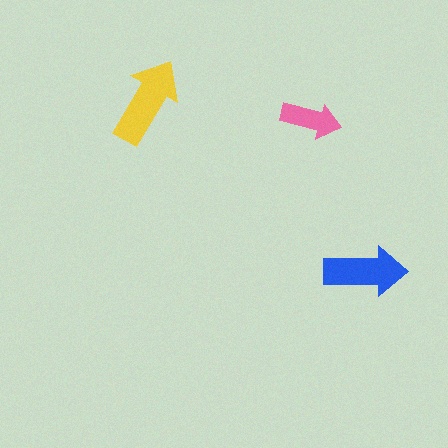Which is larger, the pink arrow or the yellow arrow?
The yellow one.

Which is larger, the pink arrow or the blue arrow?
The blue one.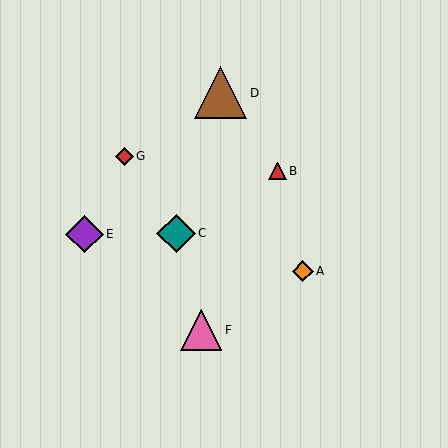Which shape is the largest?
The brown triangle (labeled D) is the largest.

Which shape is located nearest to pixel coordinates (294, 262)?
The orange diamond (labeled A) at (303, 271) is nearest to that location.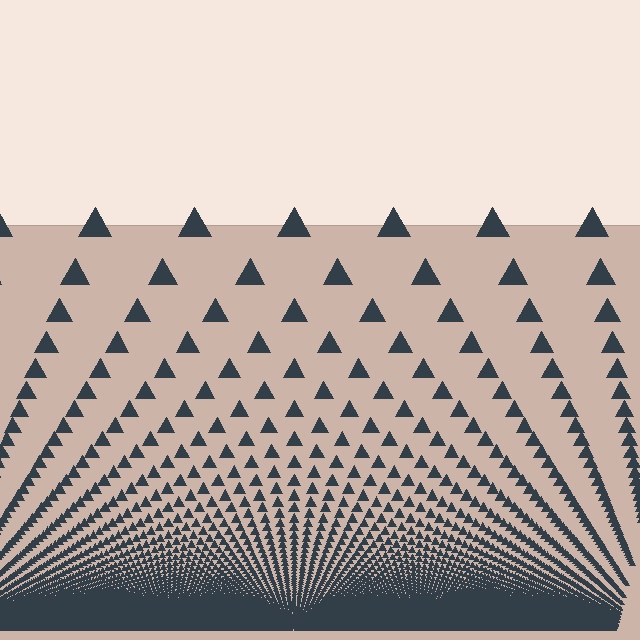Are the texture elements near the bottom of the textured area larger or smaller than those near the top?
Smaller. The gradient is inverted — elements near the bottom are smaller and denser.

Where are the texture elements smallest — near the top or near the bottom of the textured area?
Near the bottom.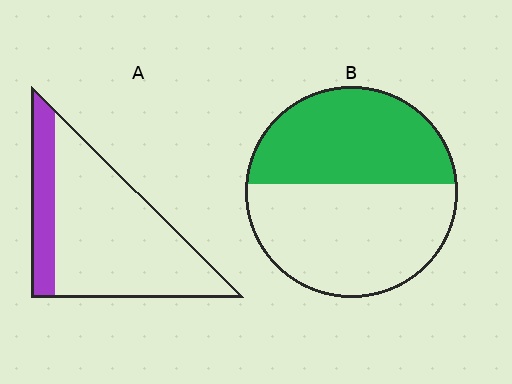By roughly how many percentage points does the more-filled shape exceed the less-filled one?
By roughly 25 percentage points (B over A).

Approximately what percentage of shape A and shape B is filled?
A is approximately 20% and B is approximately 45%.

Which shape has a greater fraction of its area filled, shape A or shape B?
Shape B.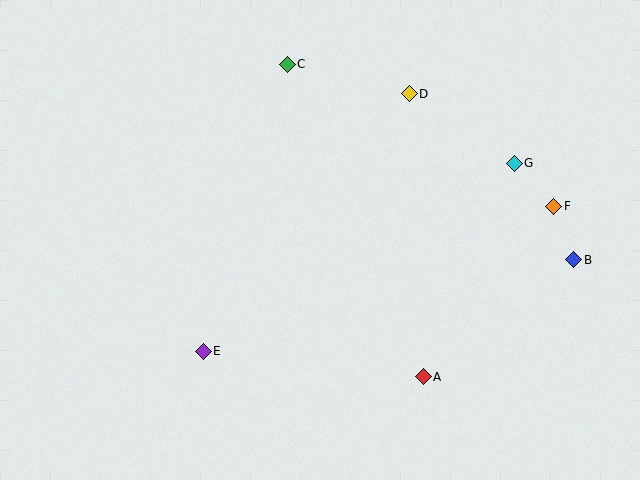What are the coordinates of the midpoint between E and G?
The midpoint between E and G is at (359, 257).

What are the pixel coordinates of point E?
Point E is at (203, 351).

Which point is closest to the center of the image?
Point E at (203, 351) is closest to the center.